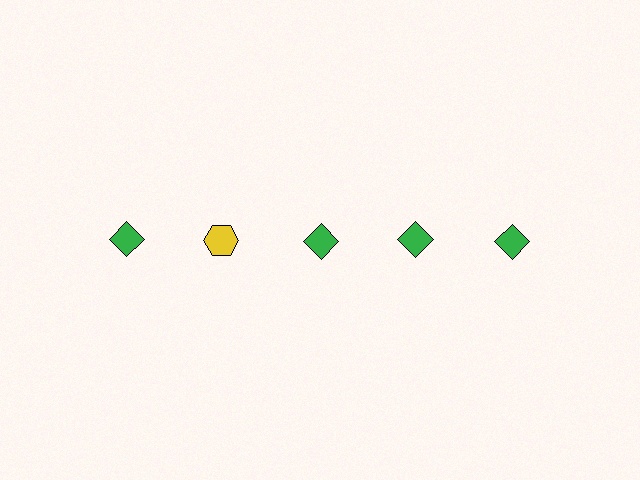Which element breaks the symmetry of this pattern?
The yellow hexagon in the top row, second from left column breaks the symmetry. All other shapes are green diamonds.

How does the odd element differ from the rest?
It differs in both color (yellow instead of green) and shape (hexagon instead of diamond).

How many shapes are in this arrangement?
There are 5 shapes arranged in a grid pattern.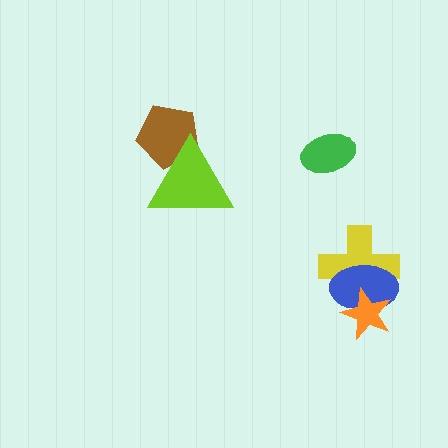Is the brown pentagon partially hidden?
Yes, it is partially covered by another shape.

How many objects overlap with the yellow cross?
2 objects overlap with the yellow cross.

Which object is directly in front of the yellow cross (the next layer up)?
The blue ellipse is directly in front of the yellow cross.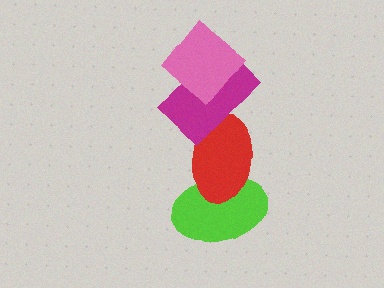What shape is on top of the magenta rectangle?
The pink diamond is on top of the magenta rectangle.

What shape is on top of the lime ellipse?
The red ellipse is on top of the lime ellipse.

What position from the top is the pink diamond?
The pink diamond is 1st from the top.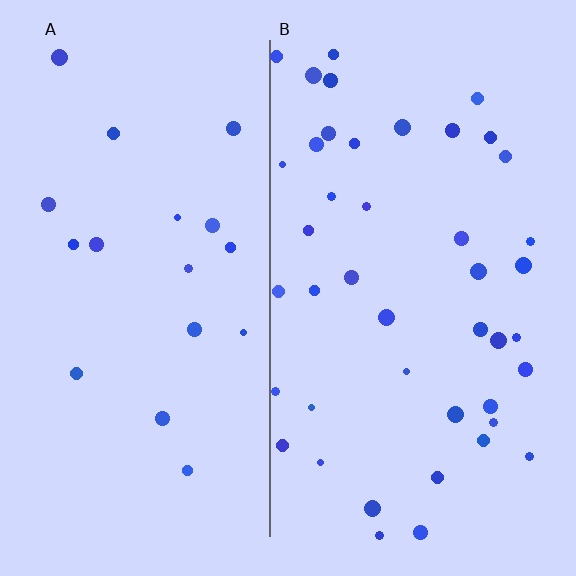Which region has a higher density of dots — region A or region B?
B (the right).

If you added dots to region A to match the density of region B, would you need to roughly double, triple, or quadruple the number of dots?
Approximately double.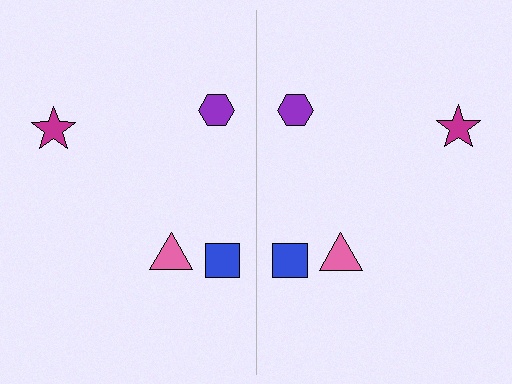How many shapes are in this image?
There are 8 shapes in this image.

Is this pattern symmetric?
Yes, this pattern has bilateral (reflection) symmetry.